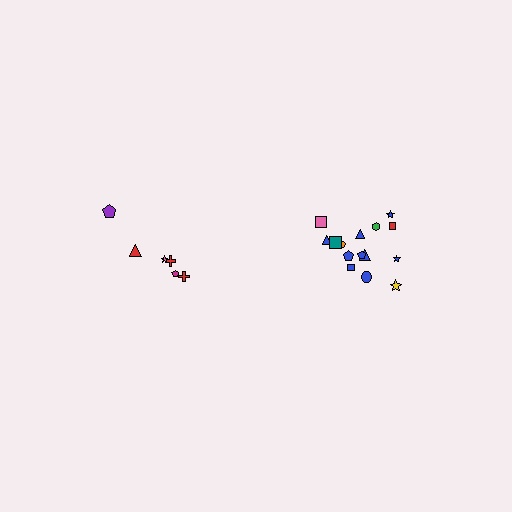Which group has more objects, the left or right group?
The right group.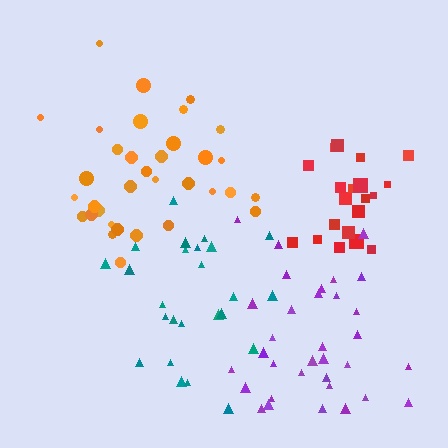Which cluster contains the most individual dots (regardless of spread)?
Orange (34).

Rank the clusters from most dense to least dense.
red, orange, purple, teal.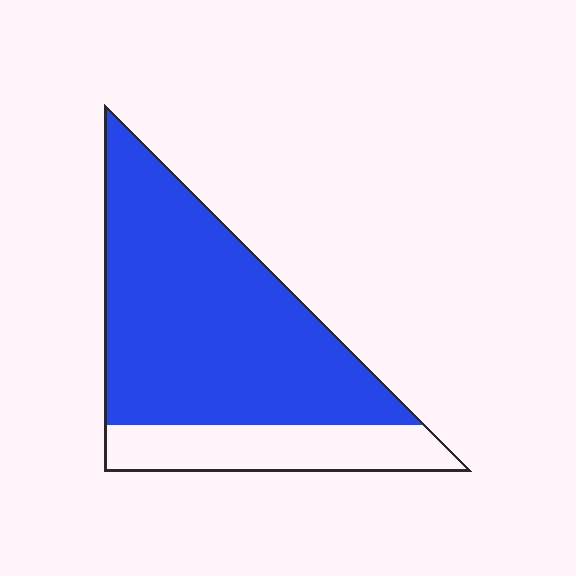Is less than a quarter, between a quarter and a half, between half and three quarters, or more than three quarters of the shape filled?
More than three quarters.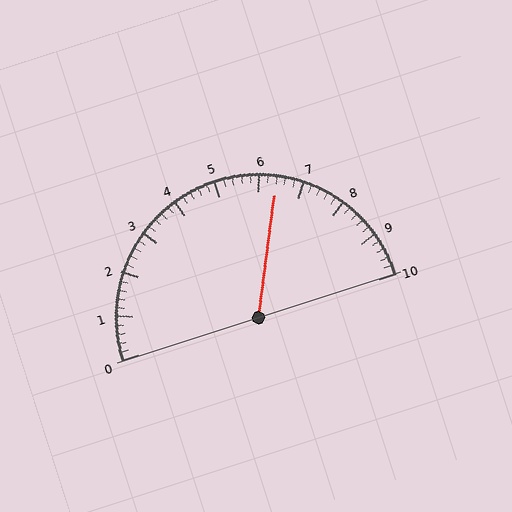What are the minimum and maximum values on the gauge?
The gauge ranges from 0 to 10.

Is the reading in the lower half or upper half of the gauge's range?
The reading is in the upper half of the range (0 to 10).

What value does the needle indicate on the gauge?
The needle indicates approximately 6.4.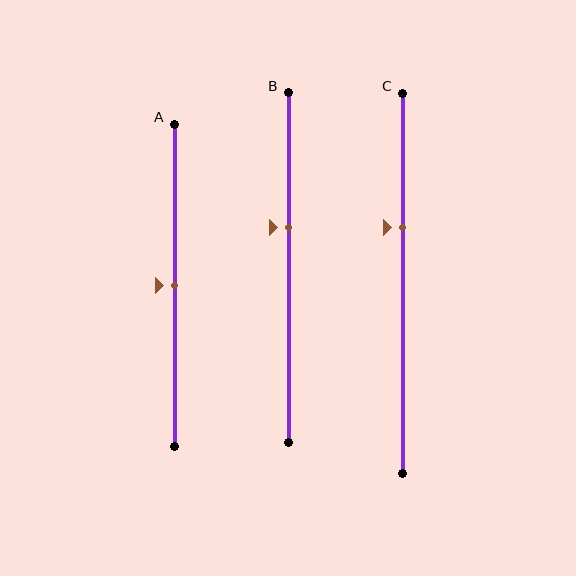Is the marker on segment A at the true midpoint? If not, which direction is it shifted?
Yes, the marker on segment A is at the true midpoint.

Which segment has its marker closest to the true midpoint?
Segment A has its marker closest to the true midpoint.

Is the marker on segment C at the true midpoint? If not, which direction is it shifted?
No, the marker on segment C is shifted upward by about 15% of the segment length.